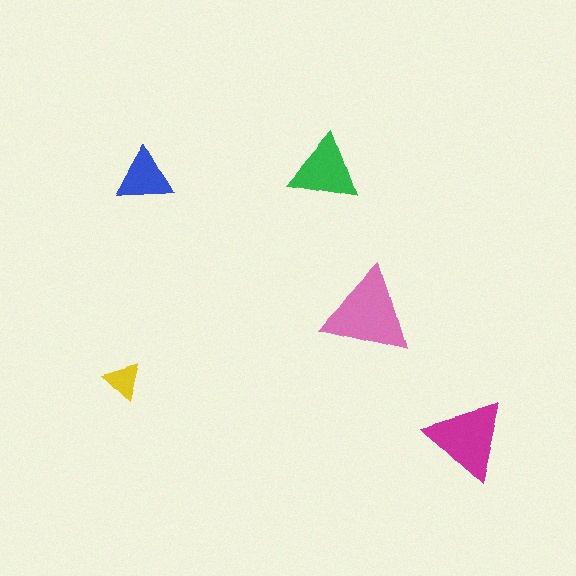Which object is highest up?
The blue triangle is topmost.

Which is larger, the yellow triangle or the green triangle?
The green one.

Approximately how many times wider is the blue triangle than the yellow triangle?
About 1.5 times wider.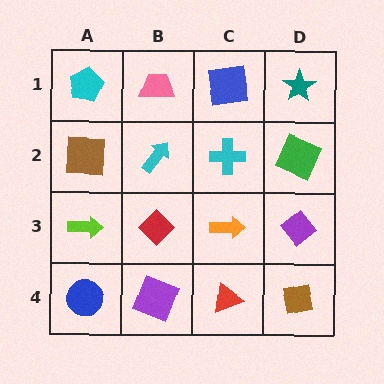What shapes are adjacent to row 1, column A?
A brown square (row 2, column A), a pink trapezoid (row 1, column B).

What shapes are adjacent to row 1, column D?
A green square (row 2, column D), a blue square (row 1, column C).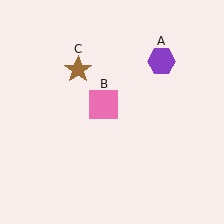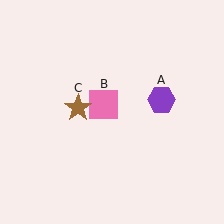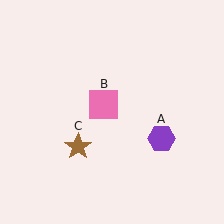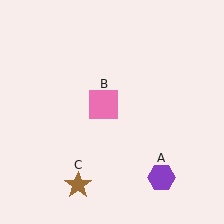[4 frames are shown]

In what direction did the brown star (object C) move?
The brown star (object C) moved down.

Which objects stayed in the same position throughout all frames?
Pink square (object B) remained stationary.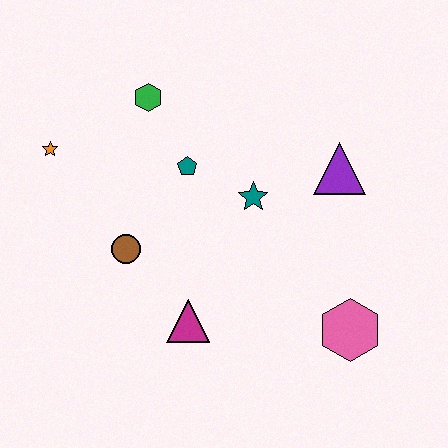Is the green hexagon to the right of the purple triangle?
No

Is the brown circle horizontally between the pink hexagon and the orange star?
Yes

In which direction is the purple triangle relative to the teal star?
The purple triangle is to the right of the teal star.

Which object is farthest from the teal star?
The orange star is farthest from the teal star.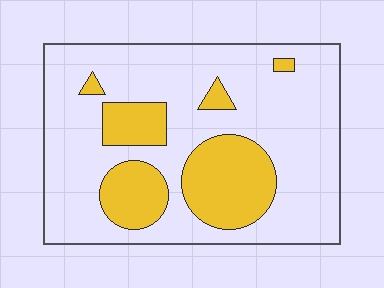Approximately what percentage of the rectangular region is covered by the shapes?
Approximately 25%.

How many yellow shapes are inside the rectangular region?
6.